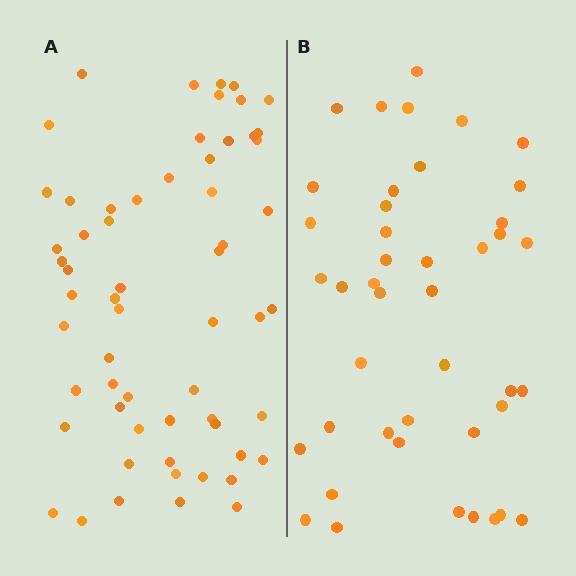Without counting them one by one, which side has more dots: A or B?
Region A (the left region) has more dots.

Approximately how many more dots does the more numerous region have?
Region A has approximately 15 more dots than region B.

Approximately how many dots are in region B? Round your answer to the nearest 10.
About 40 dots. (The exact count is 43, which rounds to 40.)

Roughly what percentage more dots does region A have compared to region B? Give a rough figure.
About 40% more.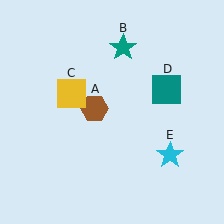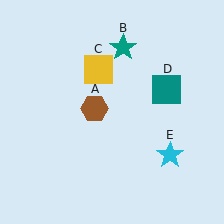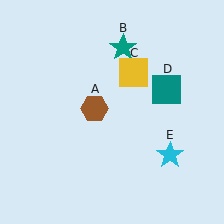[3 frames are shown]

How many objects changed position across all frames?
1 object changed position: yellow square (object C).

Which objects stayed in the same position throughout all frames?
Brown hexagon (object A) and teal star (object B) and teal square (object D) and cyan star (object E) remained stationary.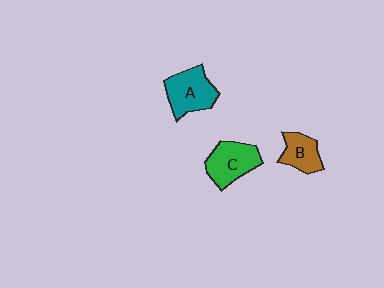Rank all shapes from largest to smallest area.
From largest to smallest: A (teal), C (green), B (brown).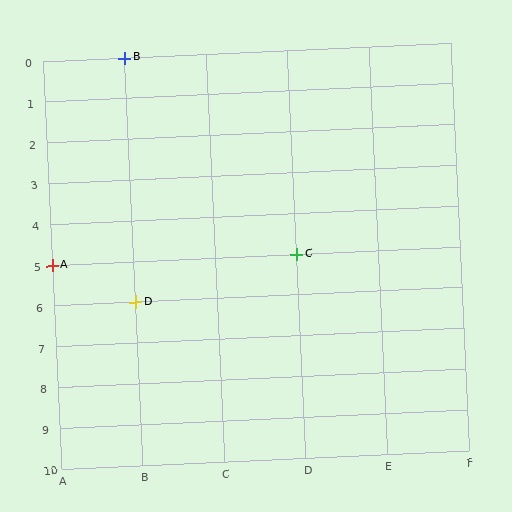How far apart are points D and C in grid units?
Points D and C are 2 columns and 1 row apart (about 2.2 grid units diagonally).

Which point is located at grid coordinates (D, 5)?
Point C is at (D, 5).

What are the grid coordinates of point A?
Point A is at grid coordinates (A, 5).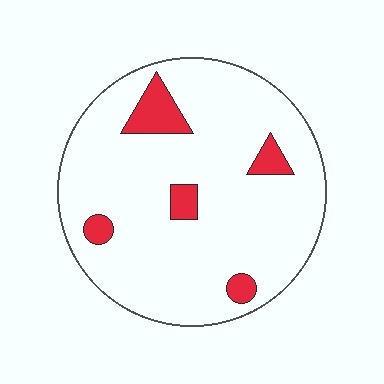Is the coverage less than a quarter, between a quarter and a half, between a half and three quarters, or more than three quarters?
Less than a quarter.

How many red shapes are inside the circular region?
5.